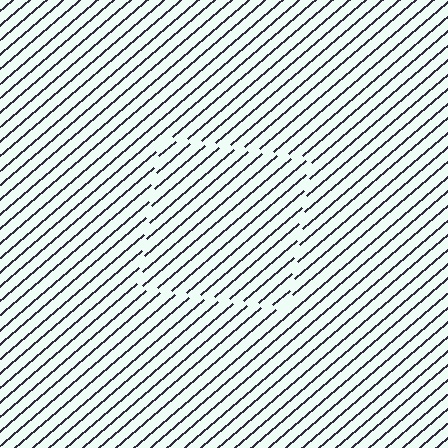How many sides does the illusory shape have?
4 sides — the line-ends trace a square.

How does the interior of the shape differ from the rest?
The interior of the shape contains the same grating, shifted by half a period — the contour is defined by the phase discontinuity where line-ends from the inner and outer gratings abut.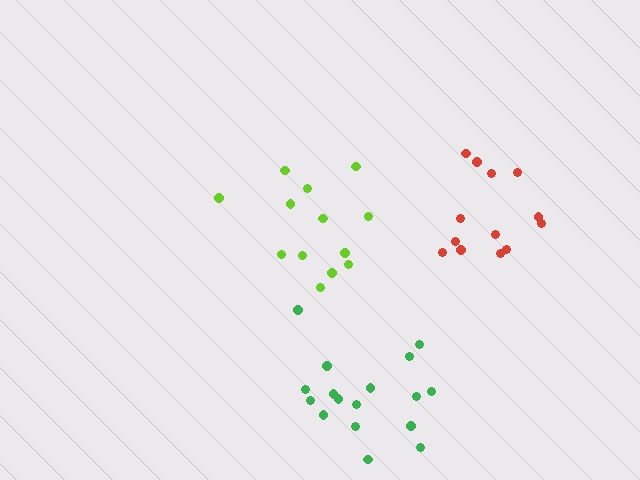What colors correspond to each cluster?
The clusters are colored: lime, green, red.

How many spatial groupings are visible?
There are 3 spatial groupings.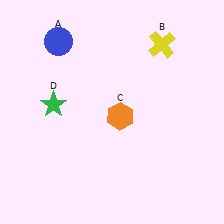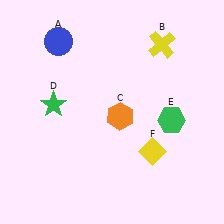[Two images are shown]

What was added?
A green hexagon (E), a yellow diamond (F) were added in Image 2.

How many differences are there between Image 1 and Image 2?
There are 2 differences between the two images.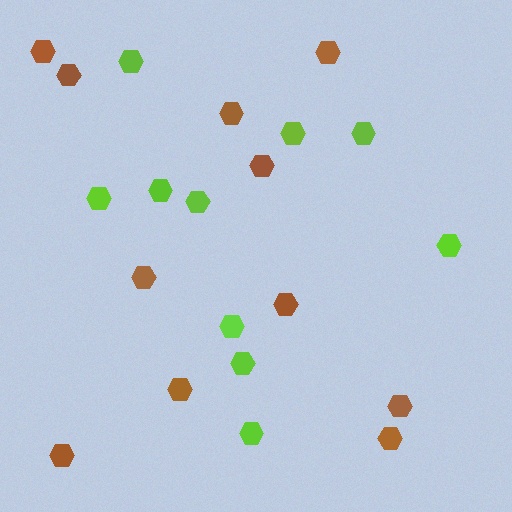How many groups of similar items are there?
There are 2 groups: one group of lime hexagons (10) and one group of brown hexagons (11).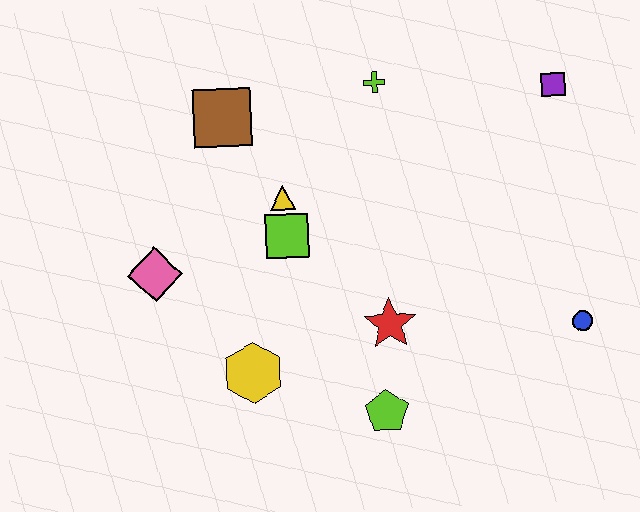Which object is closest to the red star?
The lime pentagon is closest to the red star.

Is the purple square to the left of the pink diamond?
No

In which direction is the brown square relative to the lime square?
The brown square is above the lime square.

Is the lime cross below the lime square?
No